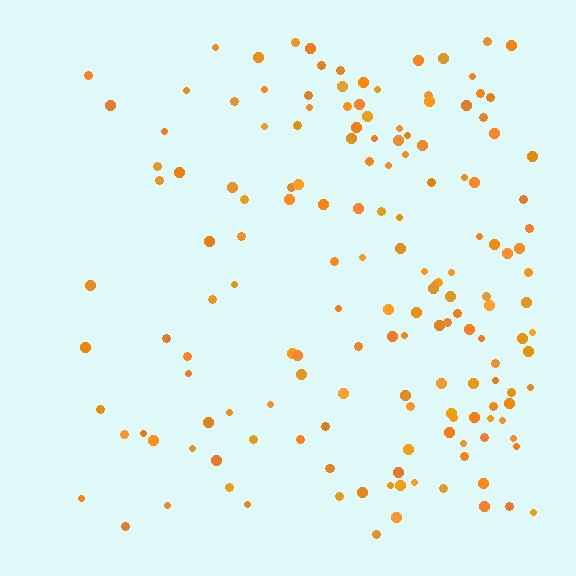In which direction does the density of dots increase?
From left to right, with the right side densest.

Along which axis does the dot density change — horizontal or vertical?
Horizontal.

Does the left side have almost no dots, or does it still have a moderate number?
Still a moderate number, just noticeably fewer than the right.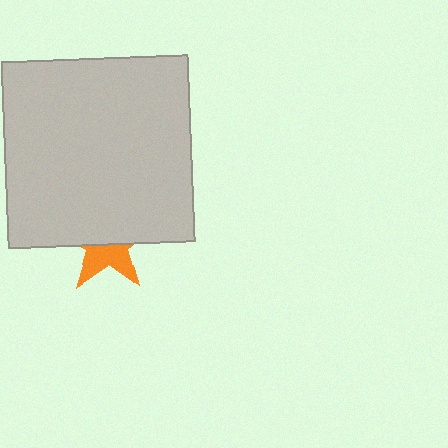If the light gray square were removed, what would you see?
You would see the complete orange star.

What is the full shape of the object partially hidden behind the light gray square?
The partially hidden object is an orange star.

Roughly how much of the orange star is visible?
A small part of it is visible (roughly 41%).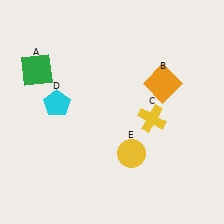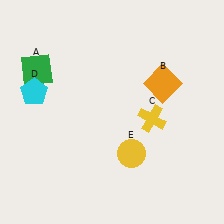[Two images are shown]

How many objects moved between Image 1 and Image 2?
1 object moved between the two images.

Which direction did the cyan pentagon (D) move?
The cyan pentagon (D) moved left.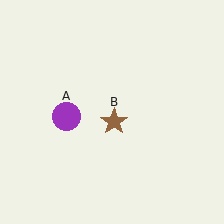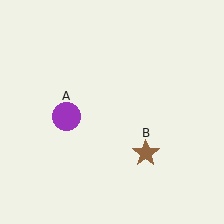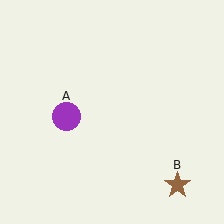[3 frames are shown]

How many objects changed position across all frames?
1 object changed position: brown star (object B).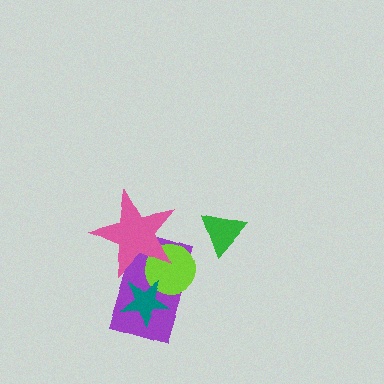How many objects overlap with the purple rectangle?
3 objects overlap with the purple rectangle.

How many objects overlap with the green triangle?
0 objects overlap with the green triangle.